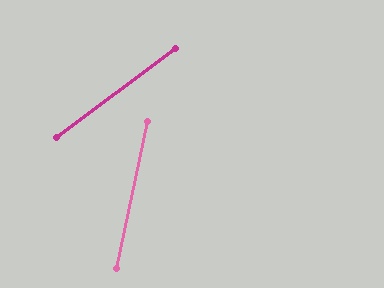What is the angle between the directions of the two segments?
Approximately 41 degrees.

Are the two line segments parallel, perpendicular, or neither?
Neither parallel nor perpendicular — they differ by about 41°.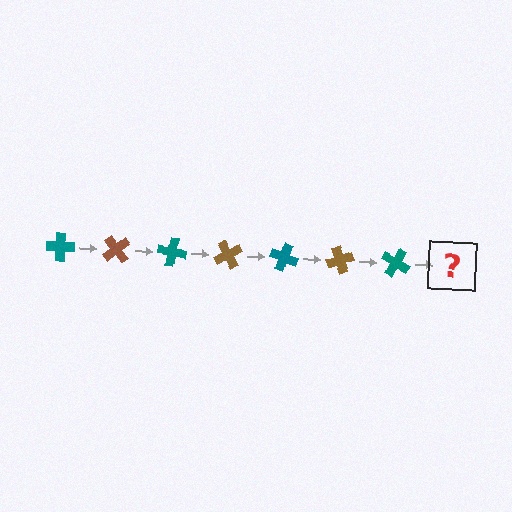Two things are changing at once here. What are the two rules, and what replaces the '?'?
The two rules are that it rotates 50 degrees each step and the color cycles through teal and brown. The '?' should be a brown cross, rotated 350 degrees from the start.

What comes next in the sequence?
The next element should be a brown cross, rotated 350 degrees from the start.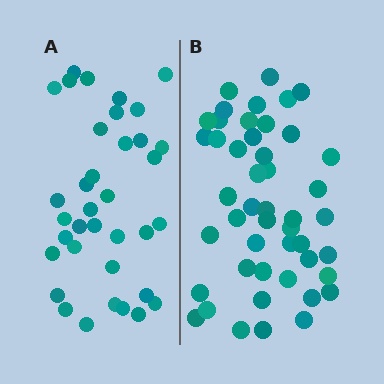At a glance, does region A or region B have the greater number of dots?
Region B (the right region) has more dots.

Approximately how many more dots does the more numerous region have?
Region B has roughly 12 or so more dots than region A.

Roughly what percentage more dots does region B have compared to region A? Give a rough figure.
About 30% more.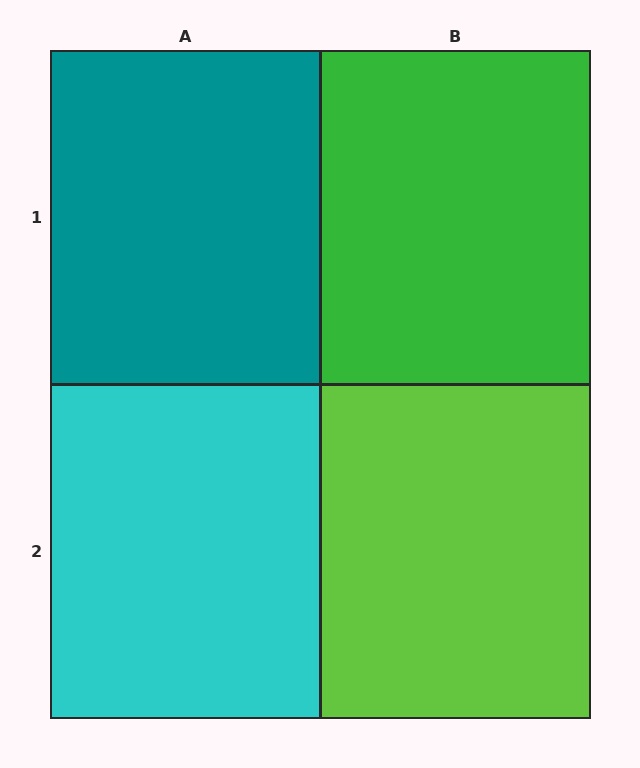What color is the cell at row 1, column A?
Teal.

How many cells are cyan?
1 cell is cyan.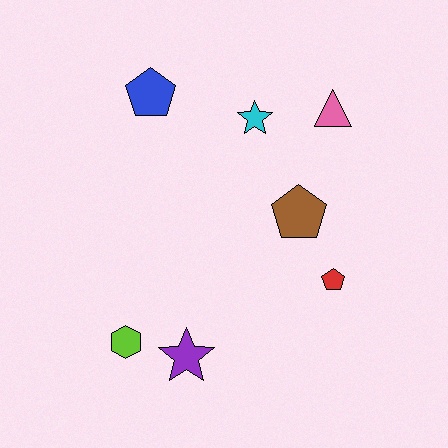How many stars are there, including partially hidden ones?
There are 2 stars.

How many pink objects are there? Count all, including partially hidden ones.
There is 1 pink object.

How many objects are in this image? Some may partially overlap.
There are 7 objects.